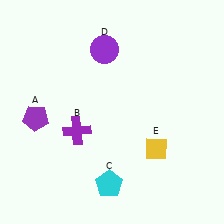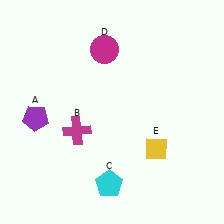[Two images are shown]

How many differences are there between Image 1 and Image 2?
There are 2 differences between the two images.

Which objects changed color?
B changed from purple to magenta. D changed from purple to magenta.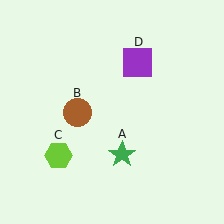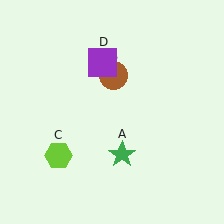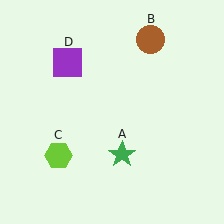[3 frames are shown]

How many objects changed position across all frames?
2 objects changed position: brown circle (object B), purple square (object D).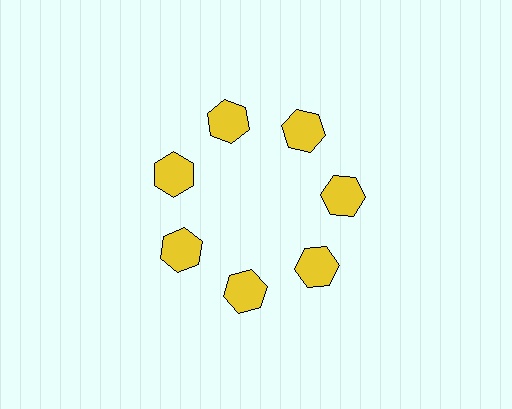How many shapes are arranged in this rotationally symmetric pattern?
There are 7 shapes, arranged in 7 groups of 1.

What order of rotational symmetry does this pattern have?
This pattern has 7-fold rotational symmetry.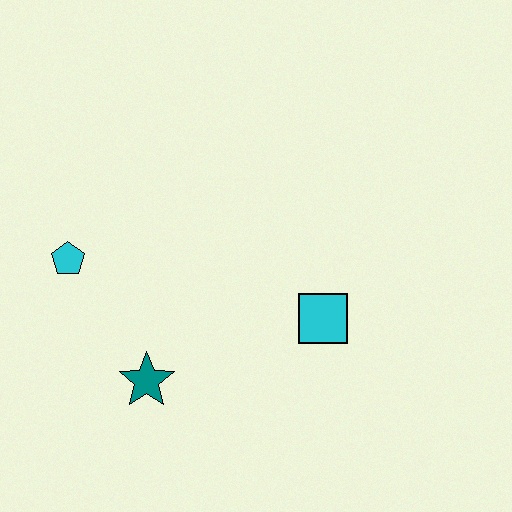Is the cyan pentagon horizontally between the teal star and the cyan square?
No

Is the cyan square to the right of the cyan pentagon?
Yes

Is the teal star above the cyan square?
No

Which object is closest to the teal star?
The cyan pentagon is closest to the teal star.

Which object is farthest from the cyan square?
The cyan pentagon is farthest from the cyan square.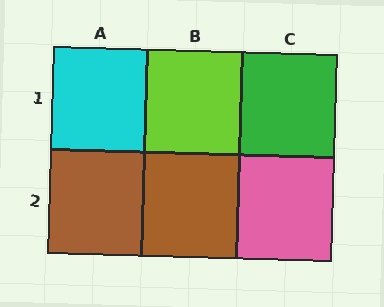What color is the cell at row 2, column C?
Pink.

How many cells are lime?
1 cell is lime.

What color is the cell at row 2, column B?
Brown.